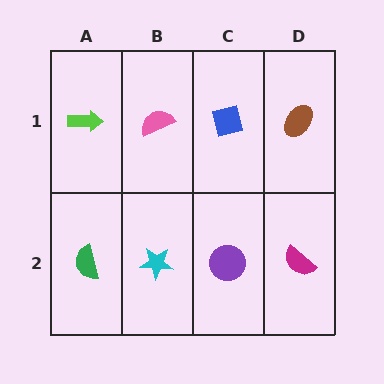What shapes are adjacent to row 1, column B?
A cyan star (row 2, column B), a lime arrow (row 1, column A), a blue square (row 1, column C).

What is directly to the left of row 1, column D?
A blue square.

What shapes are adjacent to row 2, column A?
A lime arrow (row 1, column A), a cyan star (row 2, column B).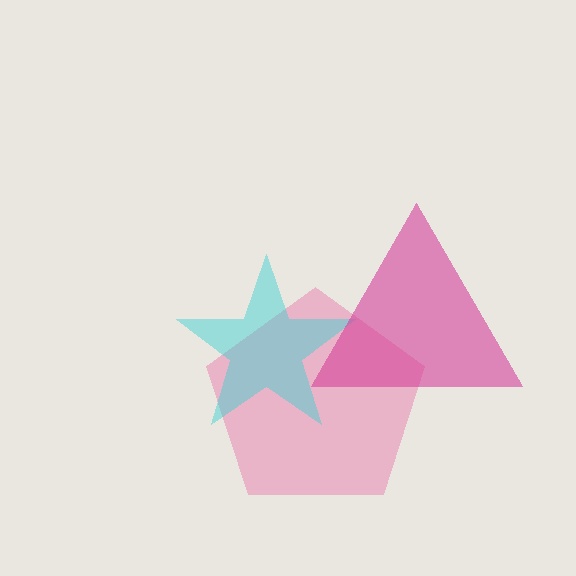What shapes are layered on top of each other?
The layered shapes are: a pink pentagon, a cyan star, a magenta triangle.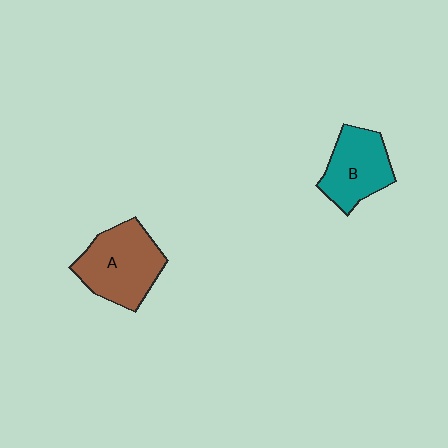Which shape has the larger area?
Shape A (brown).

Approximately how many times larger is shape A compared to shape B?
Approximately 1.3 times.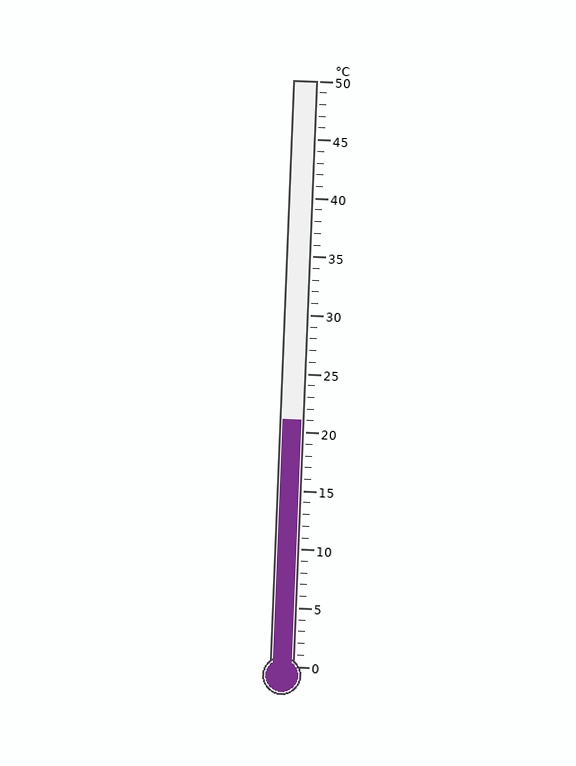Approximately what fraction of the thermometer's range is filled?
The thermometer is filled to approximately 40% of its range.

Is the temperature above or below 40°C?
The temperature is below 40°C.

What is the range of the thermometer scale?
The thermometer scale ranges from 0°C to 50°C.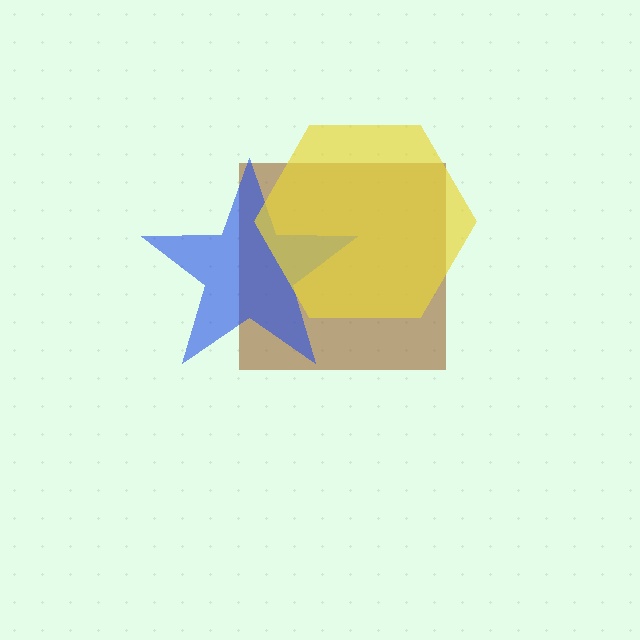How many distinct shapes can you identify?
There are 3 distinct shapes: a brown square, a blue star, a yellow hexagon.